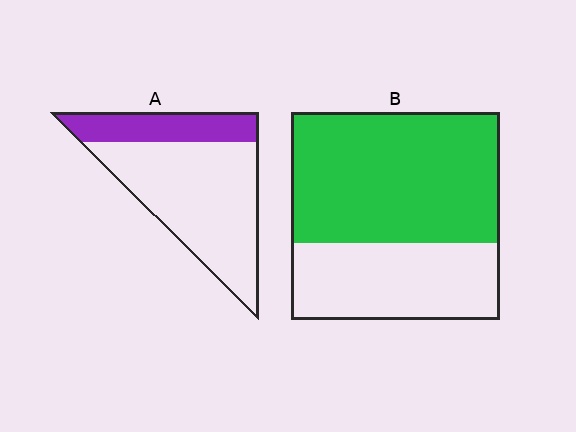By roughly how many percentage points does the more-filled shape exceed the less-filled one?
By roughly 35 percentage points (B over A).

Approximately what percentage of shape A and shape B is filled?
A is approximately 25% and B is approximately 65%.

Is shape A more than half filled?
No.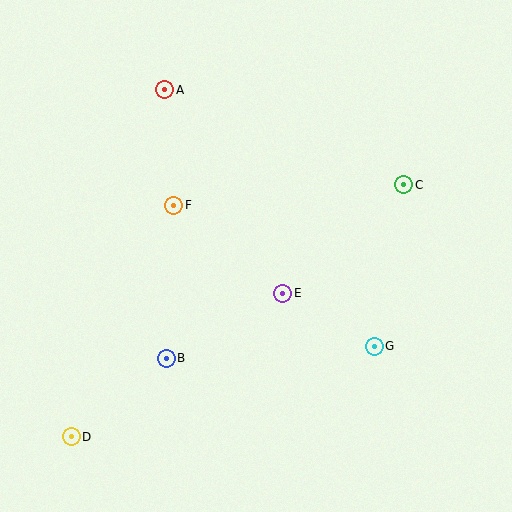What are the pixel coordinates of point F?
Point F is at (174, 205).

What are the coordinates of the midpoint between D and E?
The midpoint between D and E is at (177, 365).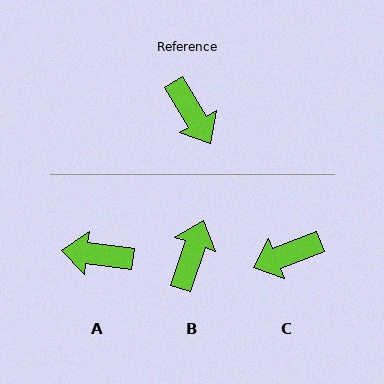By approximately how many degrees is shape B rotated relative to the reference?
Approximately 131 degrees counter-clockwise.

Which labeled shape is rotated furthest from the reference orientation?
B, about 131 degrees away.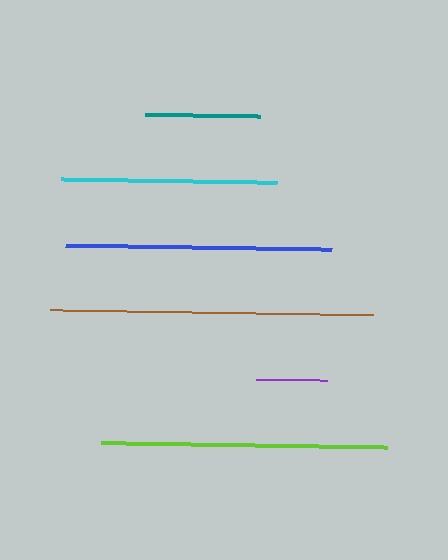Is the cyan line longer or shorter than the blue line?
The blue line is longer than the cyan line.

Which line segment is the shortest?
The purple line is the shortest at approximately 71 pixels.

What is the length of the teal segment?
The teal segment is approximately 115 pixels long.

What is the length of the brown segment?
The brown segment is approximately 325 pixels long.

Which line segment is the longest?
The brown line is the longest at approximately 325 pixels.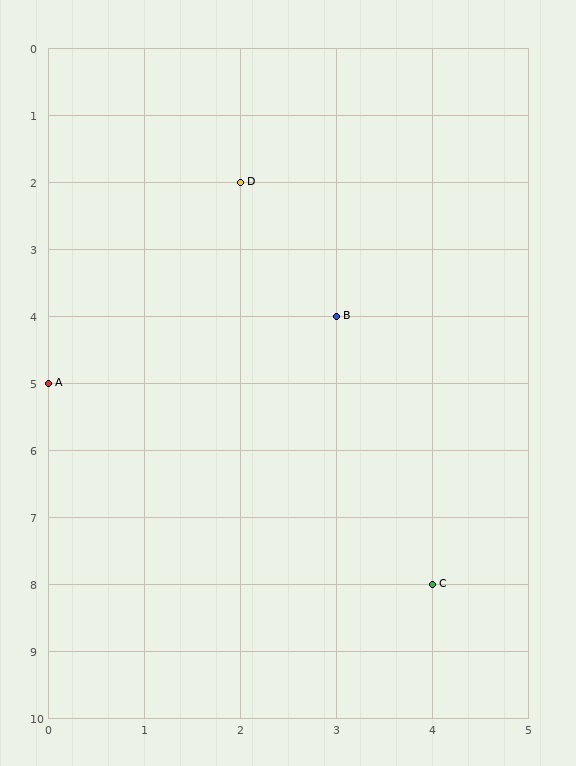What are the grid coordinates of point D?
Point D is at grid coordinates (2, 2).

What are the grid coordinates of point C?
Point C is at grid coordinates (4, 8).